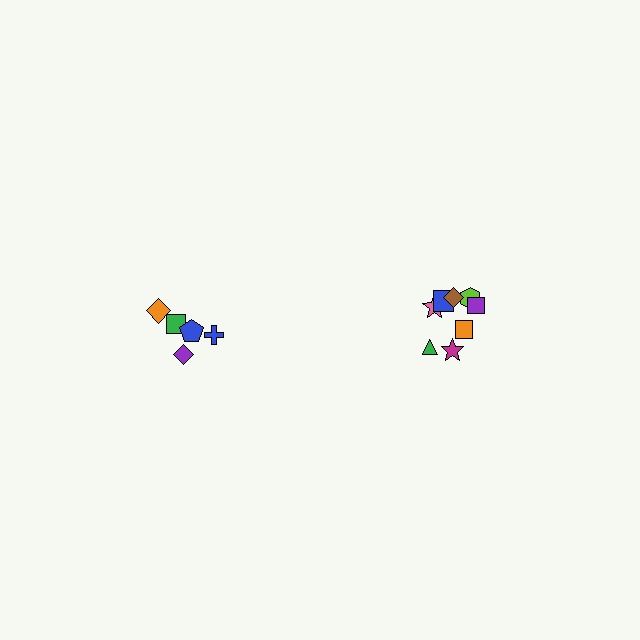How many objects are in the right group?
There are 8 objects.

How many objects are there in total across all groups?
There are 13 objects.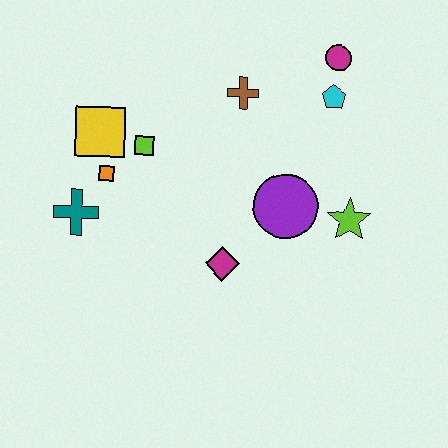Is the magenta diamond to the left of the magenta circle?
Yes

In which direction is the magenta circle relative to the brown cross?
The magenta circle is to the right of the brown cross.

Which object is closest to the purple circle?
The lime star is closest to the purple circle.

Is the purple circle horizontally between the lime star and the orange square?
Yes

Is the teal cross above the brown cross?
No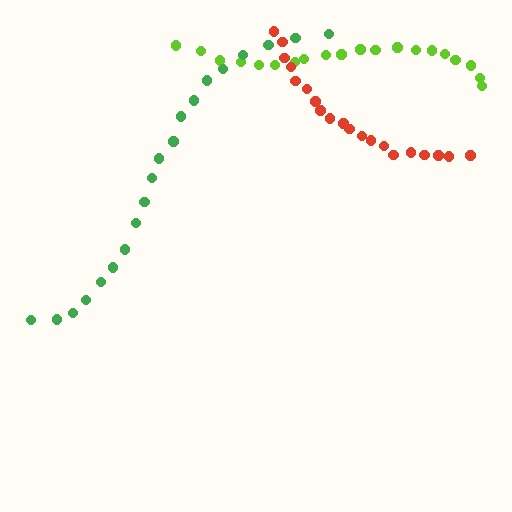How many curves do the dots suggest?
There are 3 distinct paths.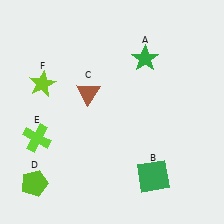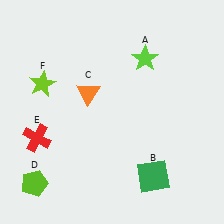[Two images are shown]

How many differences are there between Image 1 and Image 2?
There are 3 differences between the two images.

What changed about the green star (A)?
In Image 1, A is green. In Image 2, it changed to lime.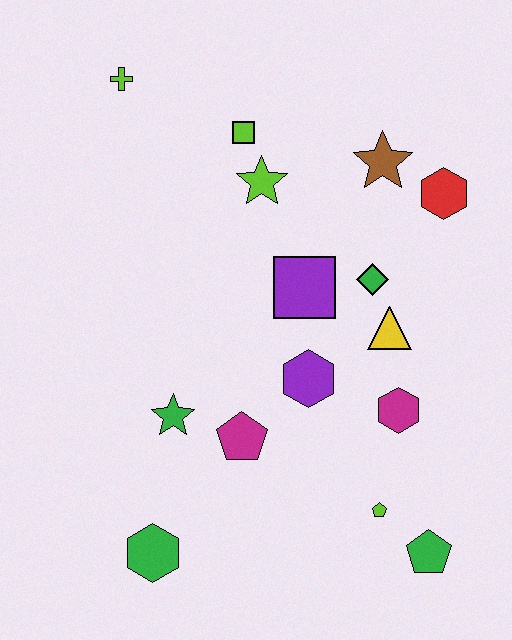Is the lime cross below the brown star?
No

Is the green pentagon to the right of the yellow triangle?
Yes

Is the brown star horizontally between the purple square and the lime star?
No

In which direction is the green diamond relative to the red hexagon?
The green diamond is below the red hexagon.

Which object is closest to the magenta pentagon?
The green star is closest to the magenta pentagon.